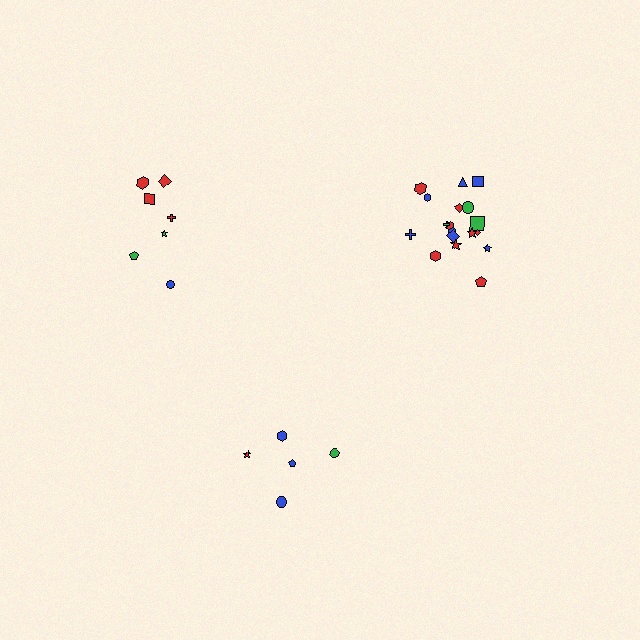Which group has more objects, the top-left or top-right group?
The top-right group.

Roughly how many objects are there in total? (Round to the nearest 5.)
Roughly 30 objects in total.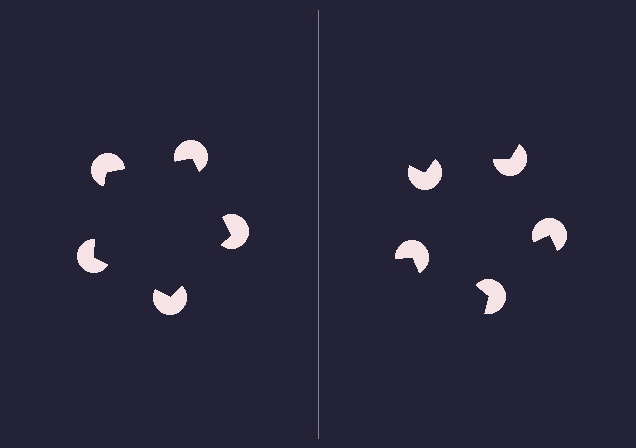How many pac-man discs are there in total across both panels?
10 — 5 on each side.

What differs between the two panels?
The pac-man discs are positioned identically on both sides; only the wedge orientations differ. On the left they align to a pentagon; on the right they are misaligned.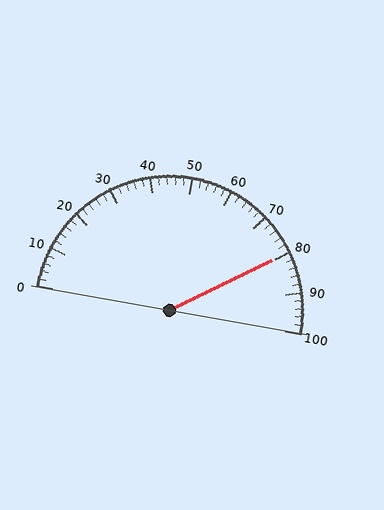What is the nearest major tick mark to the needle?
The nearest major tick mark is 80.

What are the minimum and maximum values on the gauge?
The gauge ranges from 0 to 100.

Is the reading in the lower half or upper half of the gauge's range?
The reading is in the upper half of the range (0 to 100).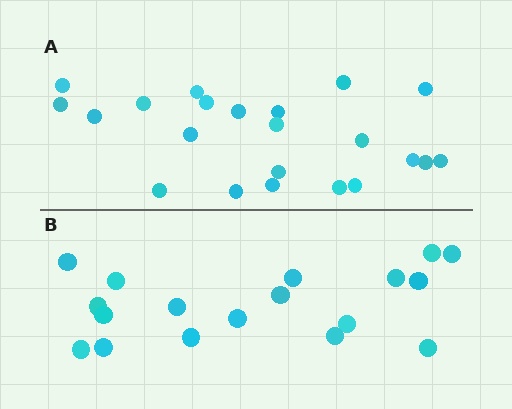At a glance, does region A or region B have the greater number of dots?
Region A (the top region) has more dots.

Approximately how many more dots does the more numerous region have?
Region A has about 4 more dots than region B.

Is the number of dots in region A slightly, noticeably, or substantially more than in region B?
Region A has only slightly more — the two regions are fairly close. The ratio is roughly 1.2 to 1.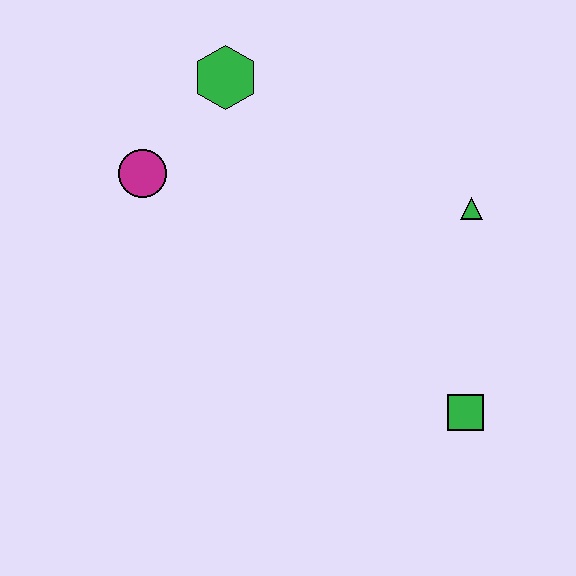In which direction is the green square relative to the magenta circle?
The green square is to the right of the magenta circle.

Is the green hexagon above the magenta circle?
Yes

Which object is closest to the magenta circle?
The green hexagon is closest to the magenta circle.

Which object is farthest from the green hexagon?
The green square is farthest from the green hexagon.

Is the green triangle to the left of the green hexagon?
No